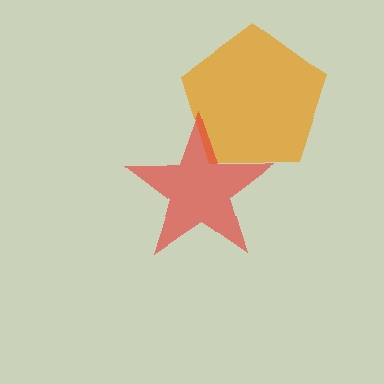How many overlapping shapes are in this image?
There are 2 overlapping shapes in the image.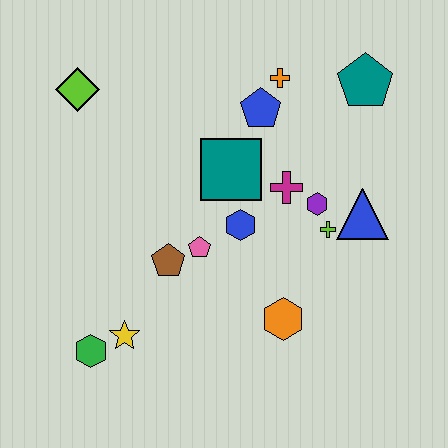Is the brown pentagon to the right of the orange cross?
No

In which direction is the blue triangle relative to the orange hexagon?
The blue triangle is above the orange hexagon.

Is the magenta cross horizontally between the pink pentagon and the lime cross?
Yes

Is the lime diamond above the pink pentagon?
Yes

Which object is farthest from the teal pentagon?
The green hexagon is farthest from the teal pentagon.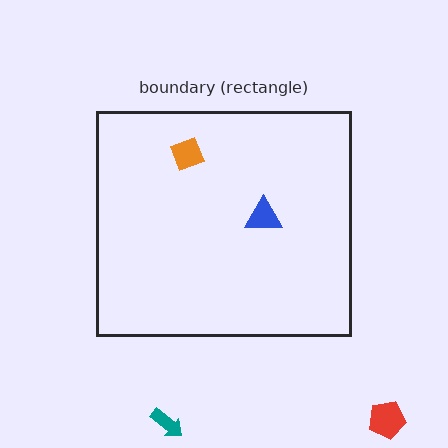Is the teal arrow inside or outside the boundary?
Outside.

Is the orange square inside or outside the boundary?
Inside.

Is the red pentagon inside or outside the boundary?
Outside.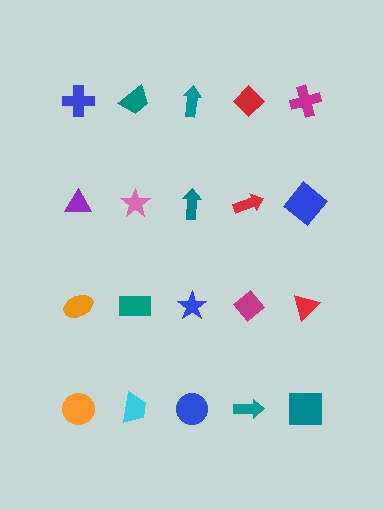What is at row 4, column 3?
A blue circle.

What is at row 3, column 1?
An orange ellipse.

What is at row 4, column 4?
A teal arrow.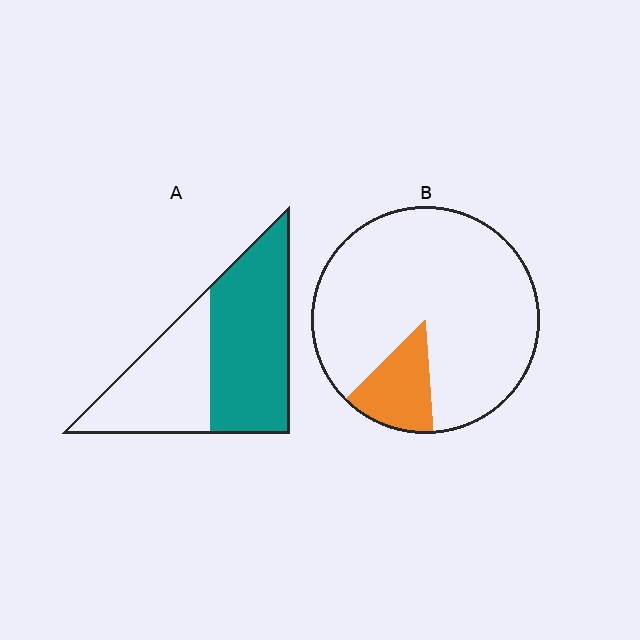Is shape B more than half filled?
No.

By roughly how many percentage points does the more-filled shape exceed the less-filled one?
By roughly 45 percentage points (A over B).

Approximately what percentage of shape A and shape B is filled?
A is approximately 60% and B is approximately 15%.